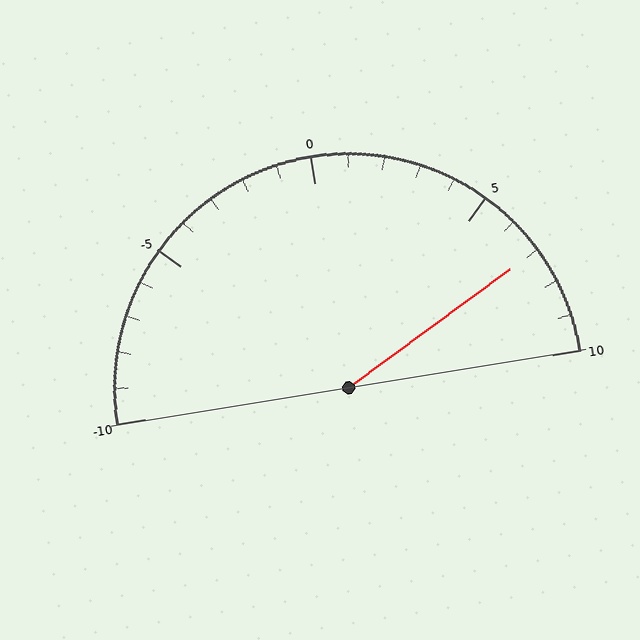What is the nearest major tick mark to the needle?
The nearest major tick mark is 5.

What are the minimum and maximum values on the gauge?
The gauge ranges from -10 to 10.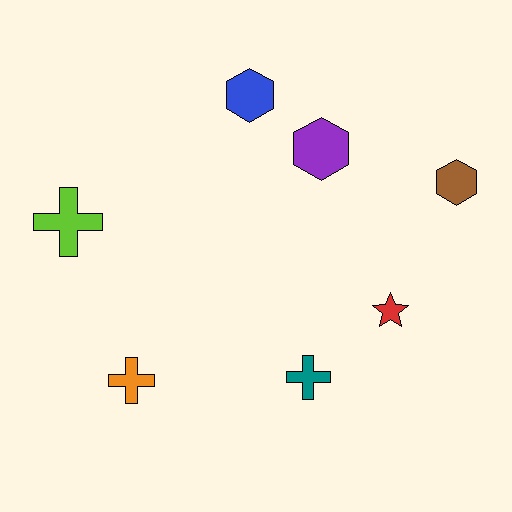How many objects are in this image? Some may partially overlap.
There are 7 objects.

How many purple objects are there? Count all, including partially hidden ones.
There is 1 purple object.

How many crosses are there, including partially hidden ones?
There are 3 crosses.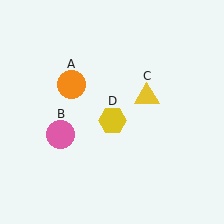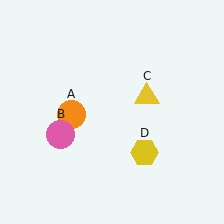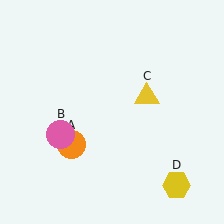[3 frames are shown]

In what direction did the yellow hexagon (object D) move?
The yellow hexagon (object D) moved down and to the right.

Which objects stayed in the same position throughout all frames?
Pink circle (object B) and yellow triangle (object C) remained stationary.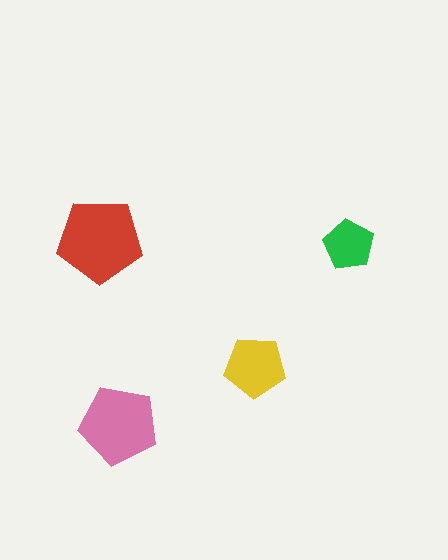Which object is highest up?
The red pentagon is topmost.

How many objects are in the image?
There are 4 objects in the image.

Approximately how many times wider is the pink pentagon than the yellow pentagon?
About 1.5 times wider.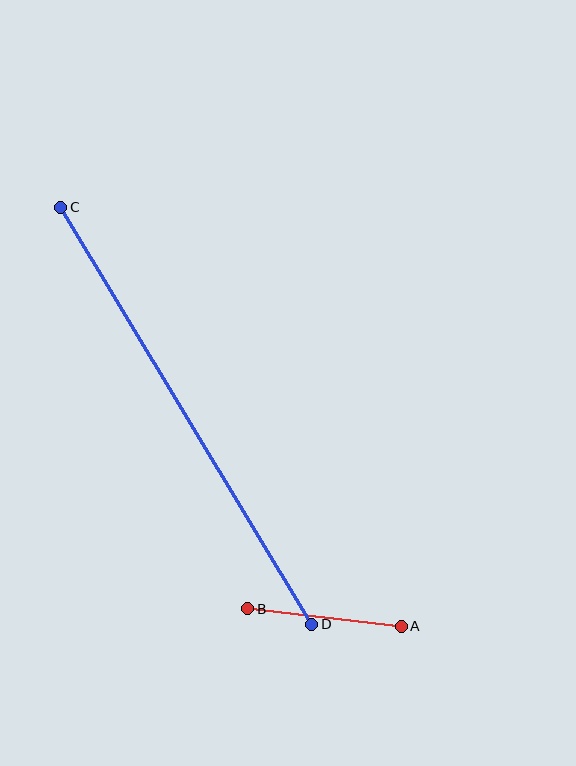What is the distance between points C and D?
The distance is approximately 487 pixels.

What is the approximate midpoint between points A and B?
The midpoint is at approximately (325, 618) pixels.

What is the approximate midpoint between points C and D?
The midpoint is at approximately (186, 416) pixels.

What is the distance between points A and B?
The distance is approximately 155 pixels.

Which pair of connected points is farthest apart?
Points C and D are farthest apart.